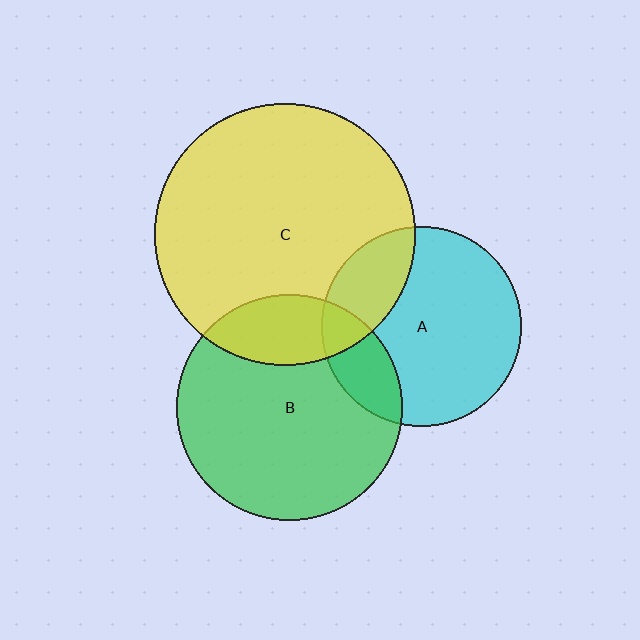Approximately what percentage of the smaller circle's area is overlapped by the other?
Approximately 25%.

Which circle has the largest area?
Circle C (yellow).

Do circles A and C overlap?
Yes.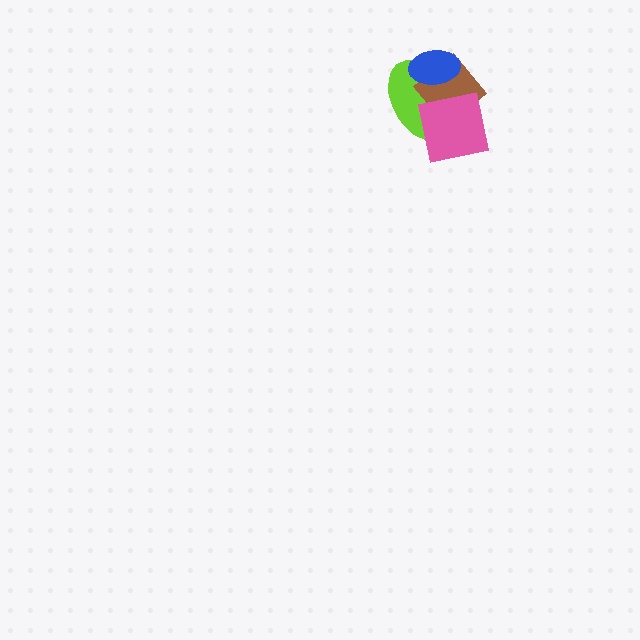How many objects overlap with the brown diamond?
3 objects overlap with the brown diamond.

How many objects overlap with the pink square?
2 objects overlap with the pink square.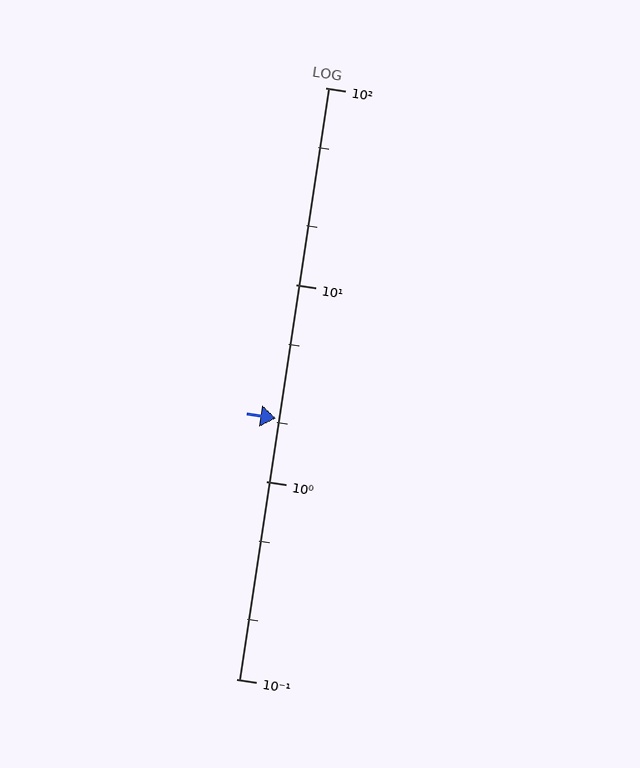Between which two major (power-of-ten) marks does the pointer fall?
The pointer is between 1 and 10.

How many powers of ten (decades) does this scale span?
The scale spans 3 decades, from 0.1 to 100.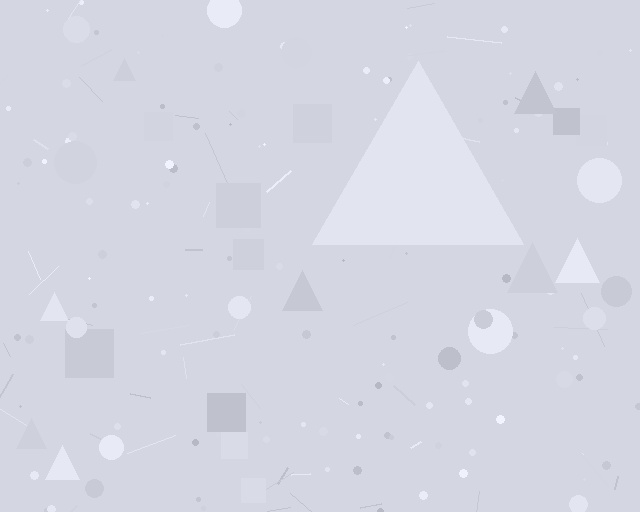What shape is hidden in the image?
A triangle is hidden in the image.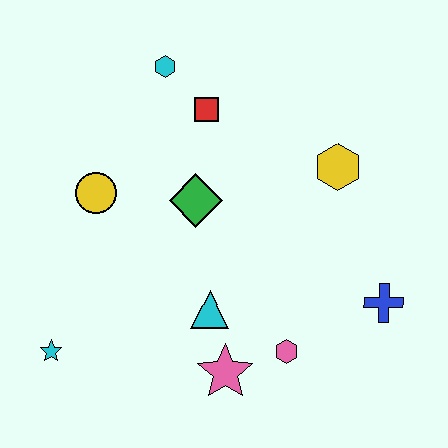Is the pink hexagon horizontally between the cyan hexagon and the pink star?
No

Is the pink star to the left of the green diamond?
No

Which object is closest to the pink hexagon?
The pink star is closest to the pink hexagon.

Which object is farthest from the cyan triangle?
The cyan hexagon is farthest from the cyan triangle.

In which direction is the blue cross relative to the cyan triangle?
The blue cross is to the right of the cyan triangle.